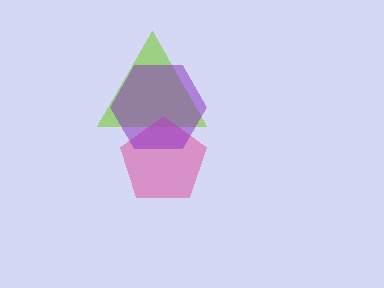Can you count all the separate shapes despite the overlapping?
Yes, there are 3 separate shapes.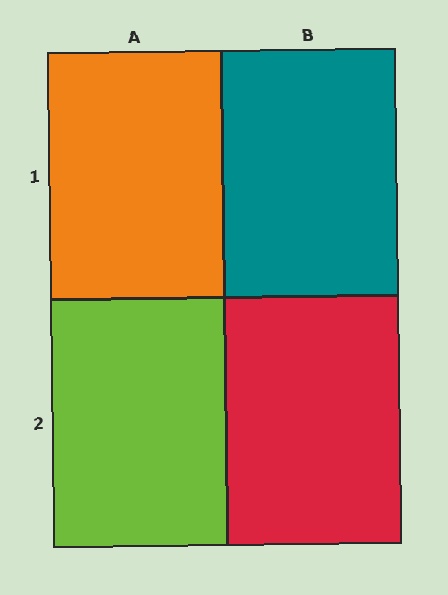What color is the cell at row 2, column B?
Red.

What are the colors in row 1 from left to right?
Orange, teal.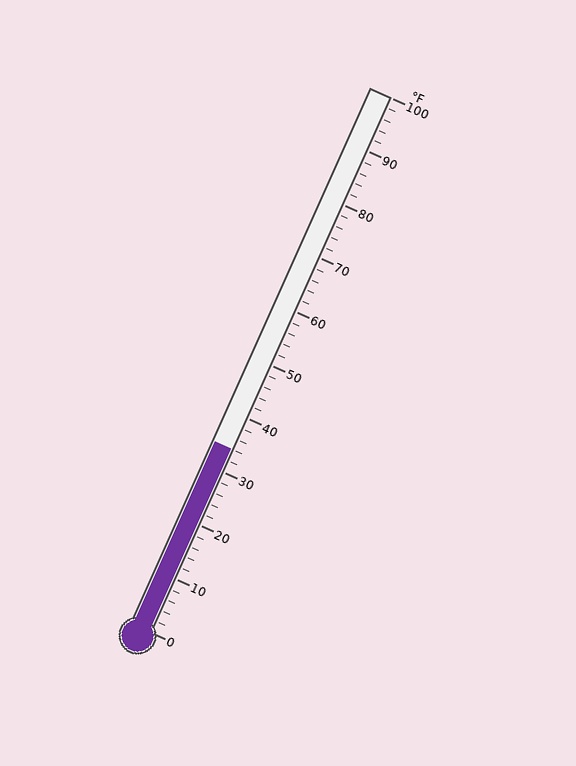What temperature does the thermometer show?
The thermometer shows approximately 34°F.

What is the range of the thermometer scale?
The thermometer scale ranges from 0°F to 100°F.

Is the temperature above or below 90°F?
The temperature is below 90°F.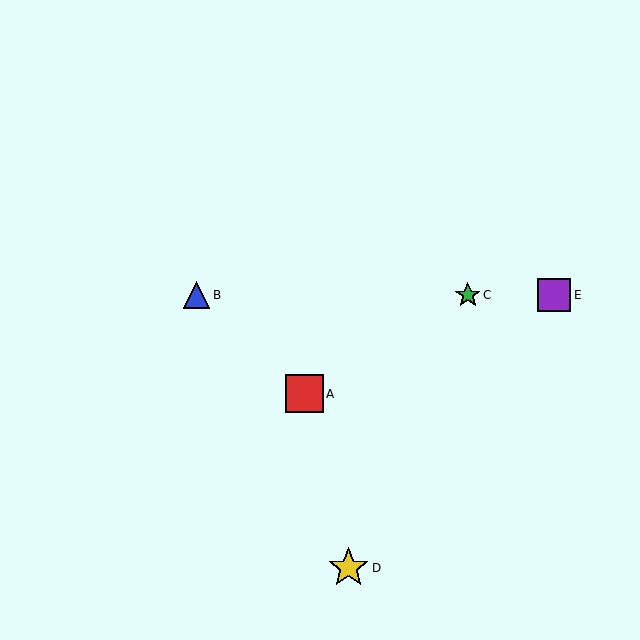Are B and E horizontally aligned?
Yes, both are at y≈295.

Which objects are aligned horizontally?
Objects B, C, E are aligned horizontally.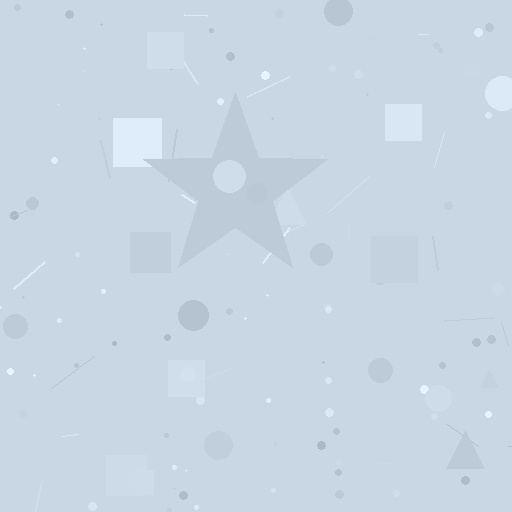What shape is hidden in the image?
A star is hidden in the image.